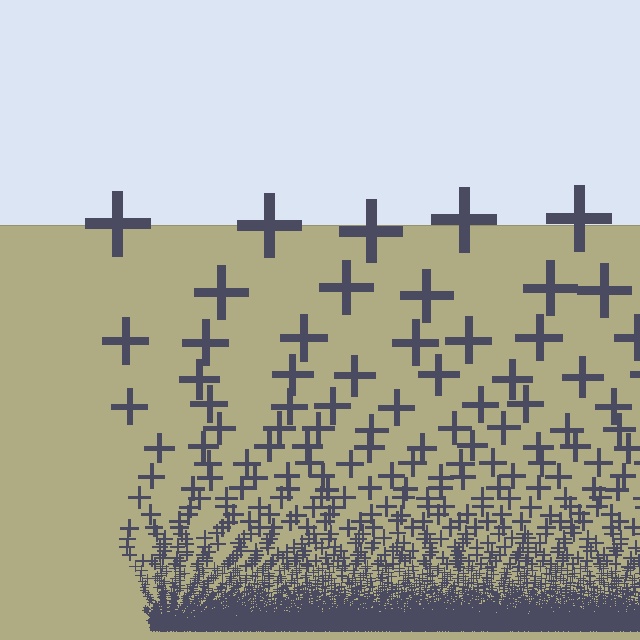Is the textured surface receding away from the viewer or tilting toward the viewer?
The surface appears to tilt toward the viewer. Texture elements get larger and sparser toward the top.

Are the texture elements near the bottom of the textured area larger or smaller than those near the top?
Smaller. The gradient is inverted — elements near the bottom are smaller and denser.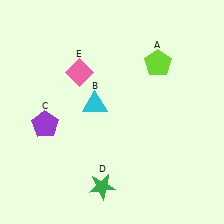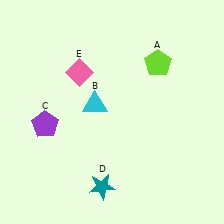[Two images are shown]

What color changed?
The star (D) changed from green in Image 1 to teal in Image 2.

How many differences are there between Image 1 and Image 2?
There is 1 difference between the two images.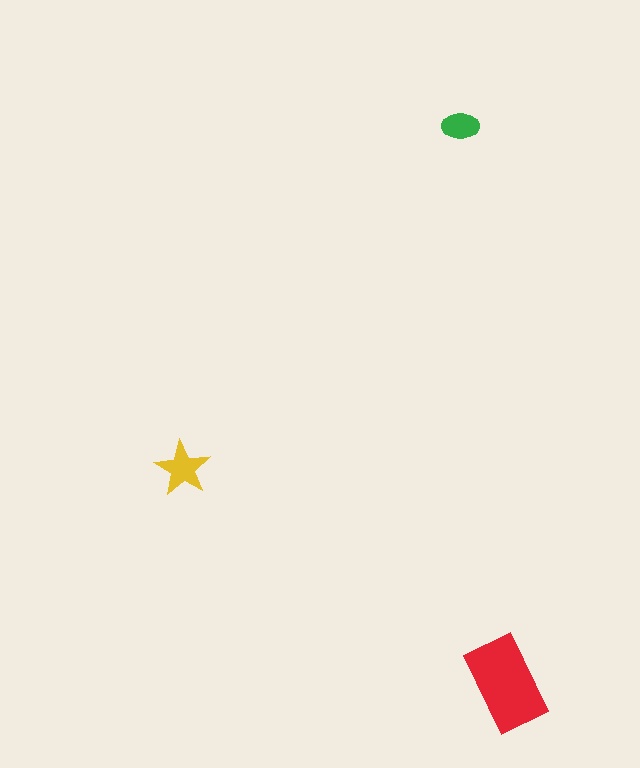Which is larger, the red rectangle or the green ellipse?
The red rectangle.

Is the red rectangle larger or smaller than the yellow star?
Larger.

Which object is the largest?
The red rectangle.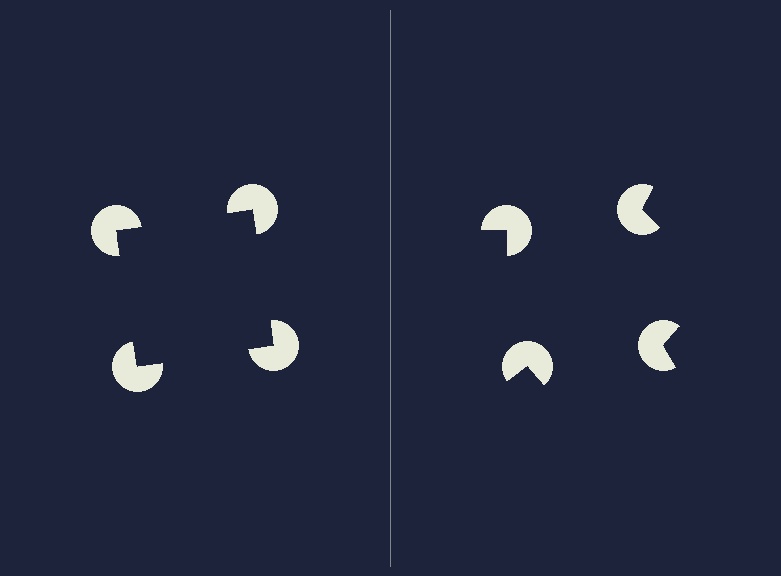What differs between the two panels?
The pac-man discs are positioned identically on both sides; only the wedge orientations differ. On the left they align to a square; on the right they are misaligned.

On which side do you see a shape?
An illusory square appears on the left side. On the right side the wedge cuts are rotated, so no coherent shape forms.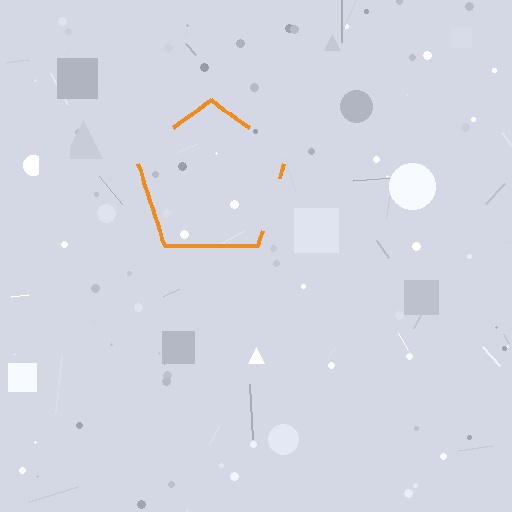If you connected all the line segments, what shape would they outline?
They would outline a pentagon.